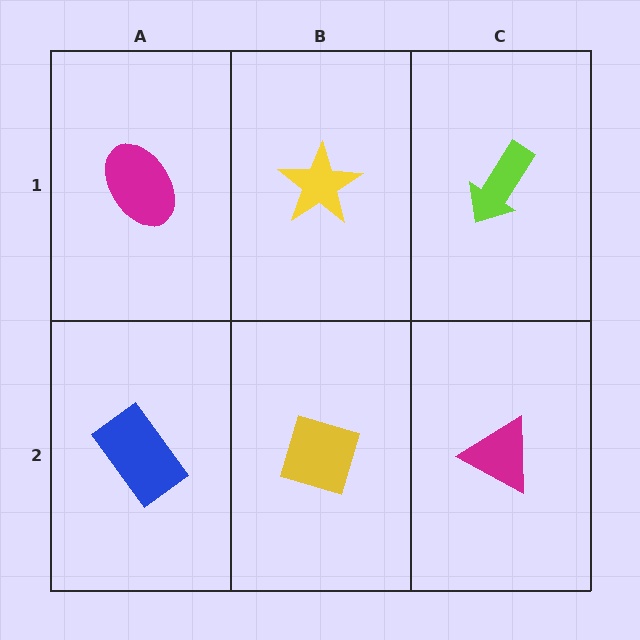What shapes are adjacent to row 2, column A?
A magenta ellipse (row 1, column A), a yellow diamond (row 2, column B).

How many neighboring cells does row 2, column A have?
2.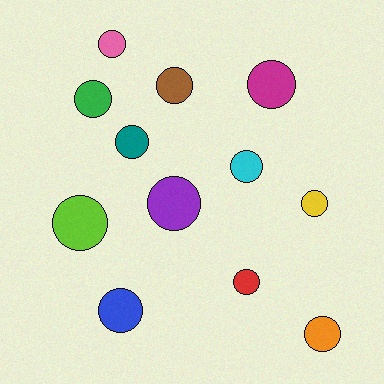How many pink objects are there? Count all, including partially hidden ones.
There is 1 pink object.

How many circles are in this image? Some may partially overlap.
There are 12 circles.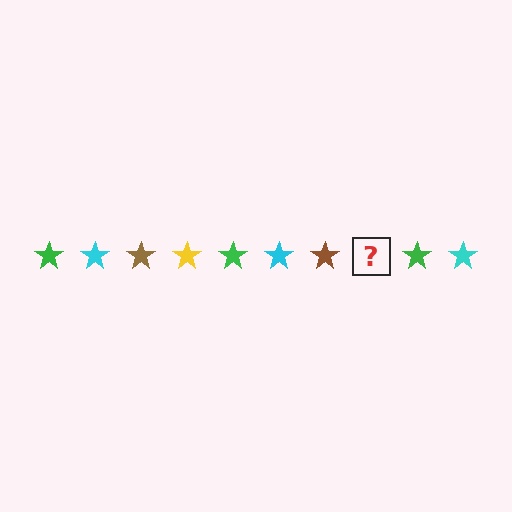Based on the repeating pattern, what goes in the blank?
The blank should be a yellow star.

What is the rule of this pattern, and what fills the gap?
The rule is that the pattern cycles through green, cyan, brown, yellow stars. The gap should be filled with a yellow star.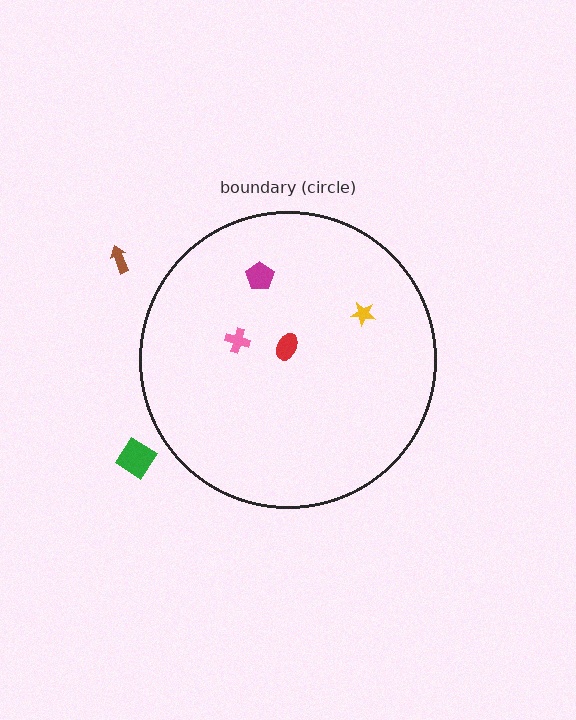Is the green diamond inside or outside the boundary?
Outside.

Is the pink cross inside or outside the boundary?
Inside.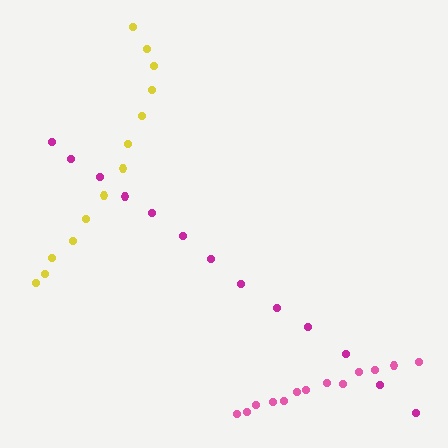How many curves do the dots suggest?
There are 3 distinct paths.